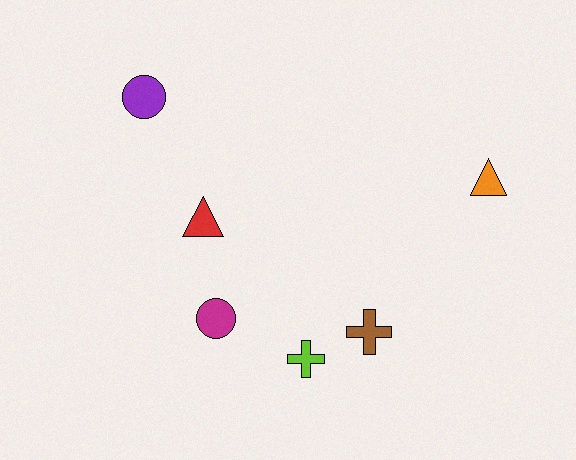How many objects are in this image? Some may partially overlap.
There are 6 objects.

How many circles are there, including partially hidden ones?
There are 2 circles.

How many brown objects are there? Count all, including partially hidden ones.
There is 1 brown object.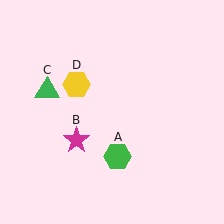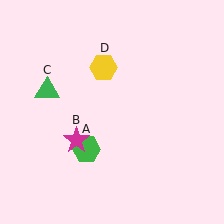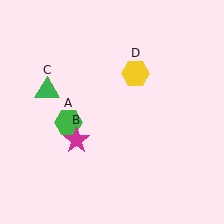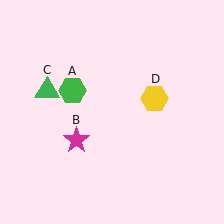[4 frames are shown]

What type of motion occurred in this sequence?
The green hexagon (object A), yellow hexagon (object D) rotated clockwise around the center of the scene.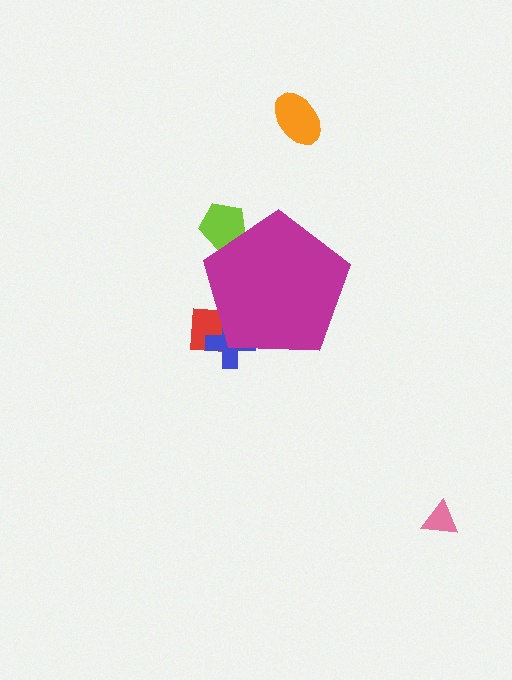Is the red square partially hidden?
Yes, the red square is partially hidden behind the magenta pentagon.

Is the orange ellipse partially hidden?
No, the orange ellipse is fully visible.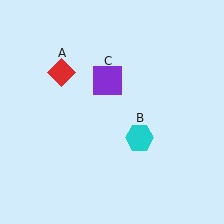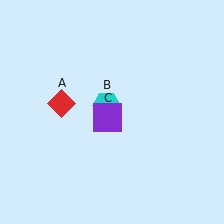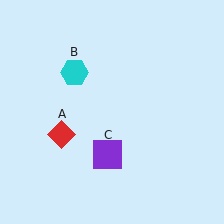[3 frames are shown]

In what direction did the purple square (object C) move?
The purple square (object C) moved down.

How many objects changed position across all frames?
3 objects changed position: red diamond (object A), cyan hexagon (object B), purple square (object C).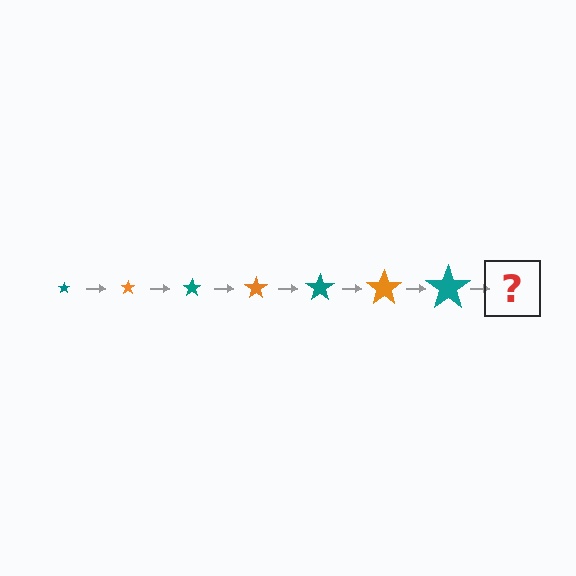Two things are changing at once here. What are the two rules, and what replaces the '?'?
The two rules are that the star grows larger each step and the color cycles through teal and orange. The '?' should be an orange star, larger than the previous one.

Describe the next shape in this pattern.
It should be an orange star, larger than the previous one.